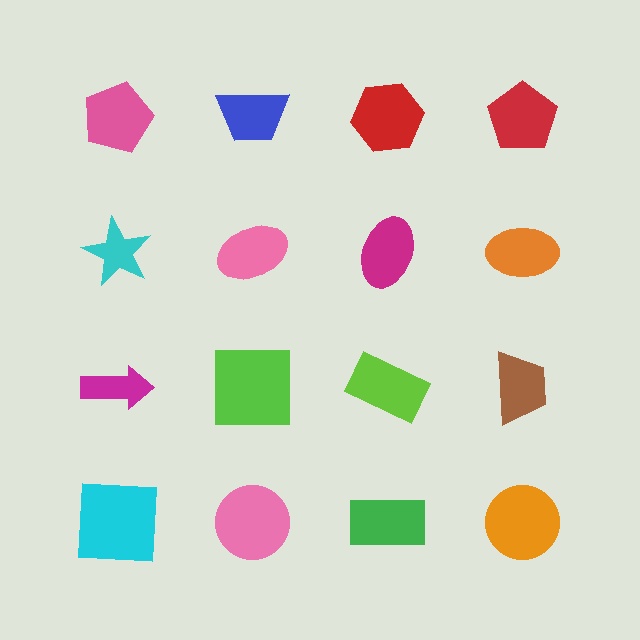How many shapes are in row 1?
4 shapes.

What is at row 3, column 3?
A lime rectangle.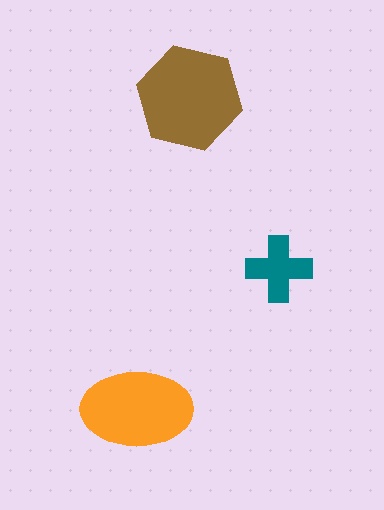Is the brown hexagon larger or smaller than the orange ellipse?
Larger.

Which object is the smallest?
The teal cross.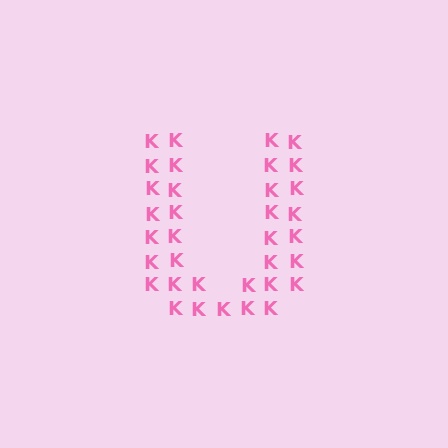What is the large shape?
The large shape is the letter U.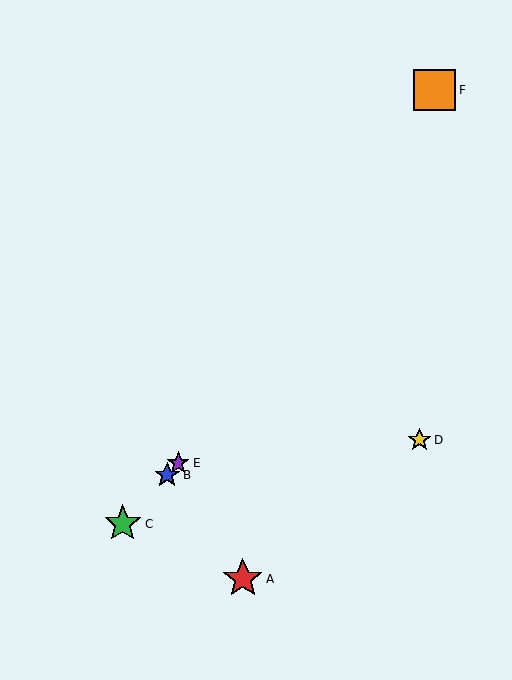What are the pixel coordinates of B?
Object B is at (167, 475).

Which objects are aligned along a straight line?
Objects B, C, E are aligned along a straight line.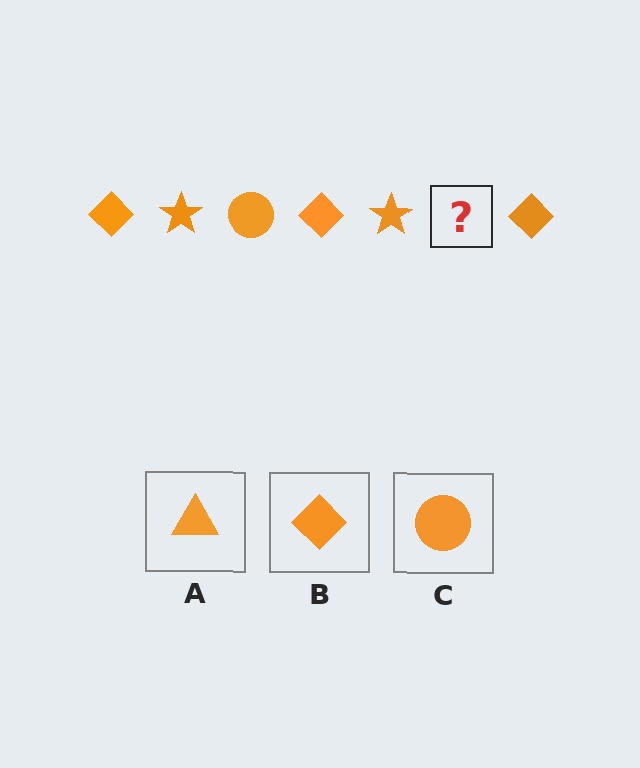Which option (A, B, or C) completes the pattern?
C.